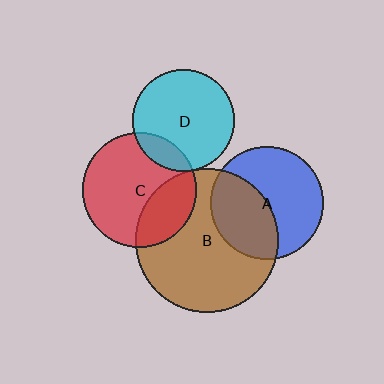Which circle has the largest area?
Circle B (brown).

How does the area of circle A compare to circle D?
Approximately 1.2 times.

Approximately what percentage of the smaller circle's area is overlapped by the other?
Approximately 5%.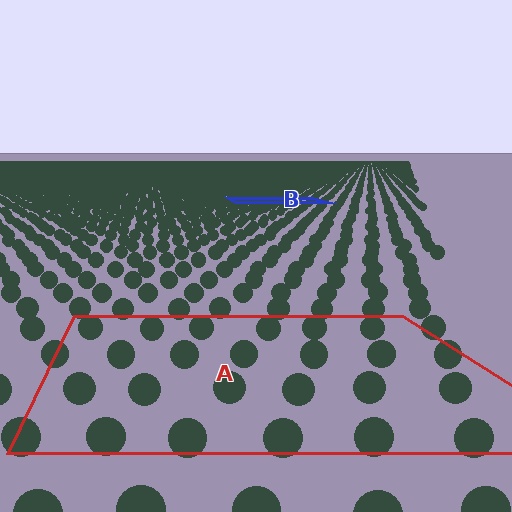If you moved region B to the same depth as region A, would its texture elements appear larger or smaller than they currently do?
They would appear larger. At a closer depth, the same texture elements are projected at a bigger on-screen size.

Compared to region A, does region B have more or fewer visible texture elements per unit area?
Region B has more texture elements per unit area — they are packed more densely because it is farther away.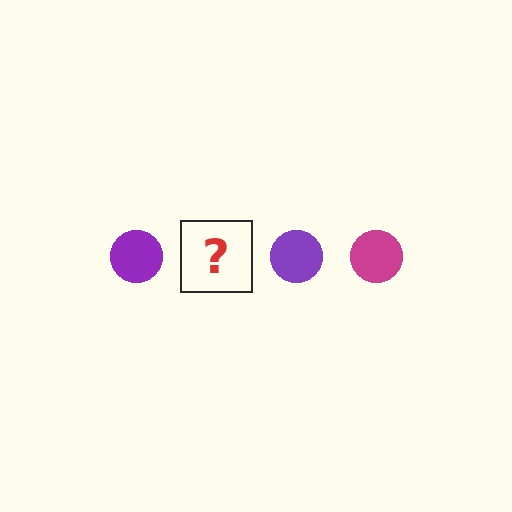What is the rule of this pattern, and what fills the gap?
The rule is that the pattern cycles through purple, magenta circles. The gap should be filled with a magenta circle.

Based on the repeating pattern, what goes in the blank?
The blank should be a magenta circle.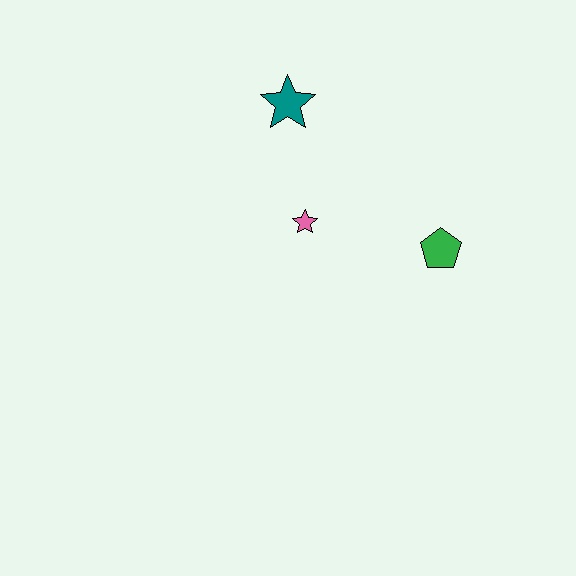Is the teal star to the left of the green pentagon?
Yes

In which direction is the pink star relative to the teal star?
The pink star is below the teal star.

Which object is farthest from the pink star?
The green pentagon is farthest from the pink star.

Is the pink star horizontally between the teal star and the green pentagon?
Yes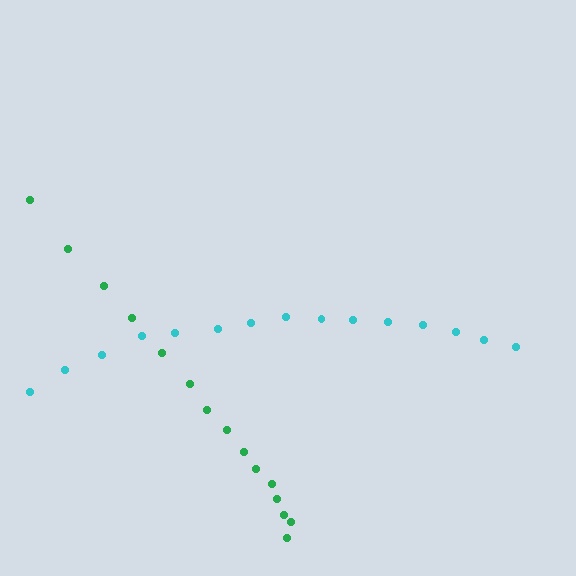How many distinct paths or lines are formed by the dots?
There are 2 distinct paths.